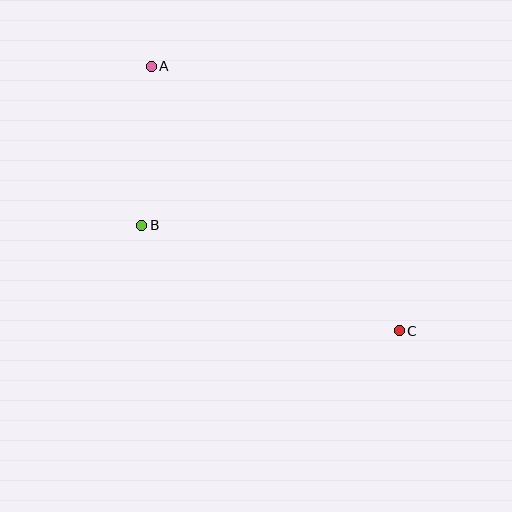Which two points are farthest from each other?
Points A and C are farthest from each other.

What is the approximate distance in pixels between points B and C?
The distance between B and C is approximately 279 pixels.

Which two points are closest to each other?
Points A and B are closest to each other.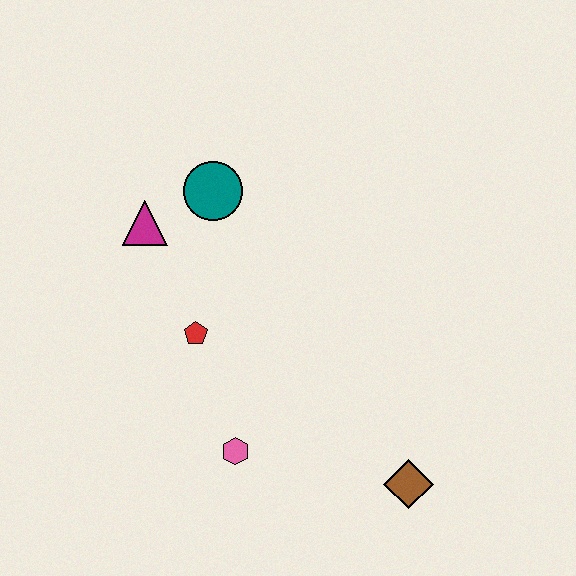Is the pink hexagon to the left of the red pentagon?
No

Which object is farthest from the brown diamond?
The magenta triangle is farthest from the brown diamond.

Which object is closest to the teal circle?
The magenta triangle is closest to the teal circle.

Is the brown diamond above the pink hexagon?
No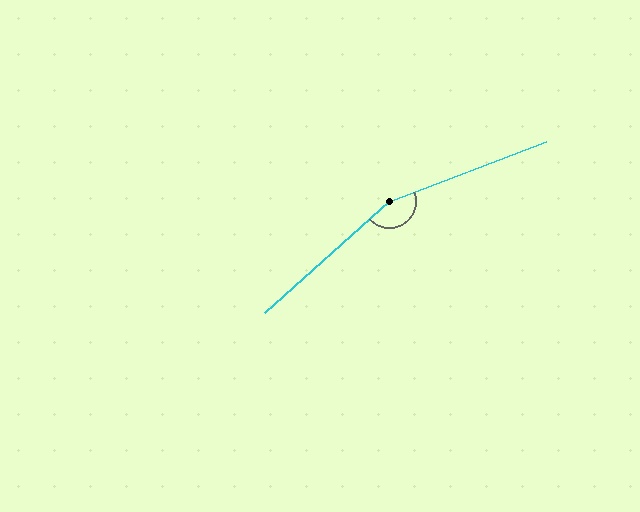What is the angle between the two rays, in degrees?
Approximately 160 degrees.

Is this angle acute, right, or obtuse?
It is obtuse.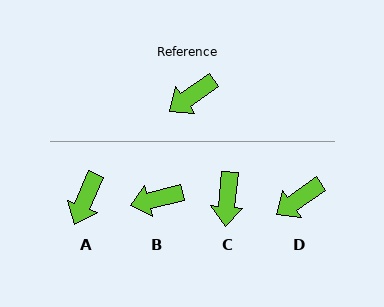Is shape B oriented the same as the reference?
No, it is off by about 22 degrees.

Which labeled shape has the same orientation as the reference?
D.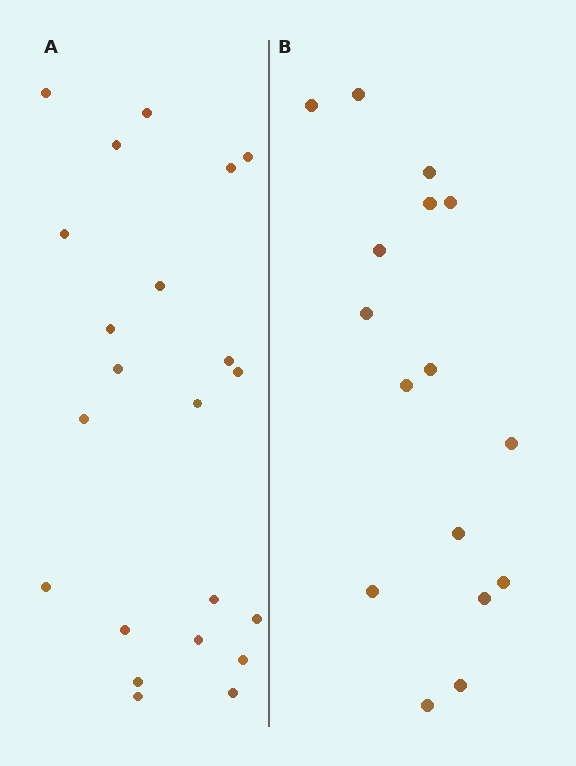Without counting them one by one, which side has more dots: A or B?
Region A (the left region) has more dots.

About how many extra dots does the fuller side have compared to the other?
Region A has about 6 more dots than region B.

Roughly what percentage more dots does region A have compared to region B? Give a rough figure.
About 40% more.